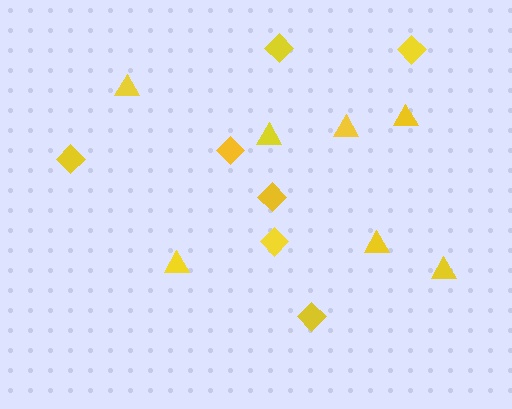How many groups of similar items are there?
There are 2 groups: one group of triangles (7) and one group of diamonds (7).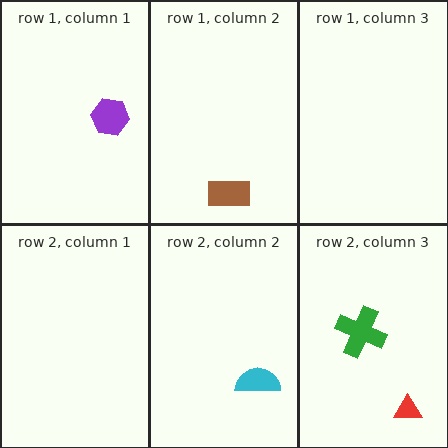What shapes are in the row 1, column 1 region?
The purple hexagon.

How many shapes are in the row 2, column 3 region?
2.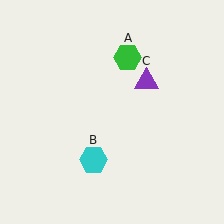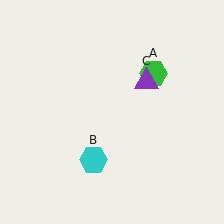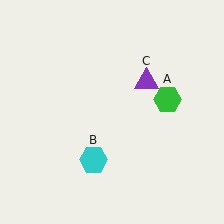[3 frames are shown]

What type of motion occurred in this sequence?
The green hexagon (object A) rotated clockwise around the center of the scene.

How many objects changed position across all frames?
1 object changed position: green hexagon (object A).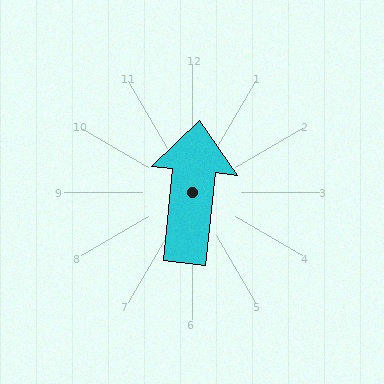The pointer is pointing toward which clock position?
Roughly 12 o'clock.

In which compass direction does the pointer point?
North.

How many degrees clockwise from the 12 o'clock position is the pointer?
Approximately 6 degrees.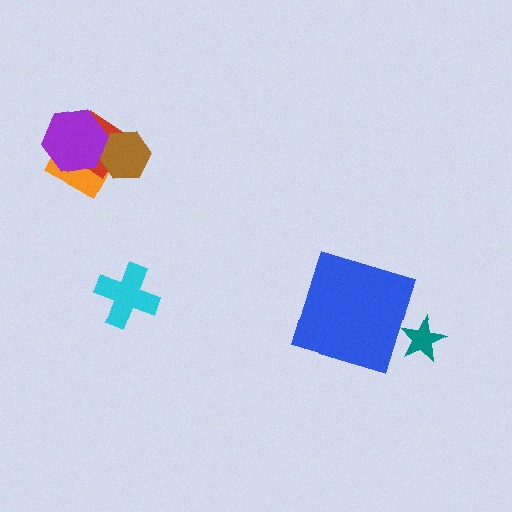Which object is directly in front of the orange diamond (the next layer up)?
The red diamond is directly in front of the orange diamond.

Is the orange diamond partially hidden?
Yes, it is partially covered by another shape.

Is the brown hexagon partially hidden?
Yes, it is partially covered by another shape.